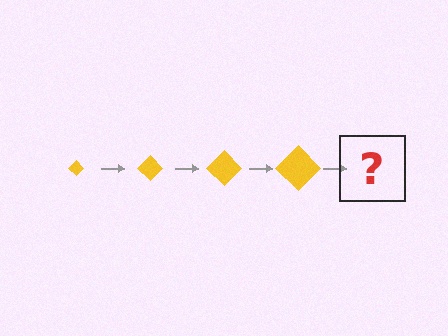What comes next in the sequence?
The next element should be a yellow diamond, larger than the previous one.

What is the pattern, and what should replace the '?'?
The pattern is that the diamond gets progressively larger each step. The '?' should be a yellow diamond, larger than the previous one.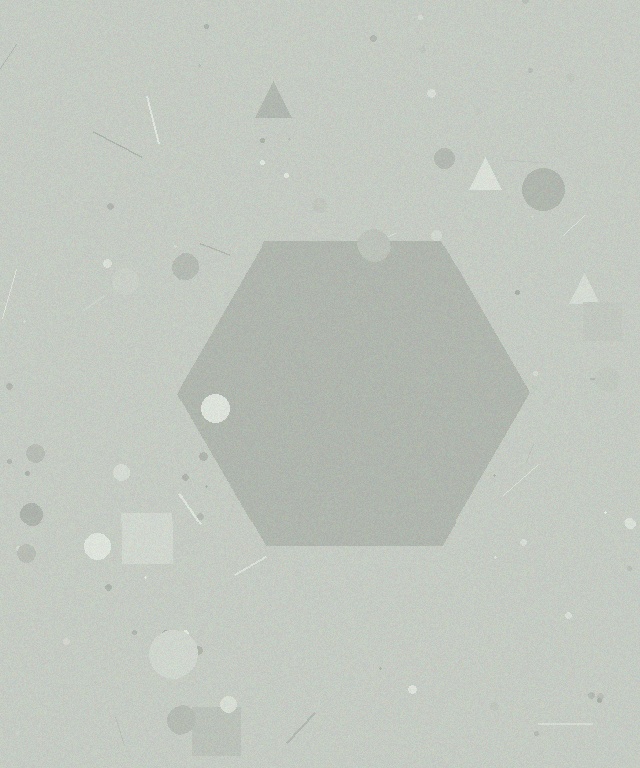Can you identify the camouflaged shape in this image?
The camouflaged shape is a hexagon.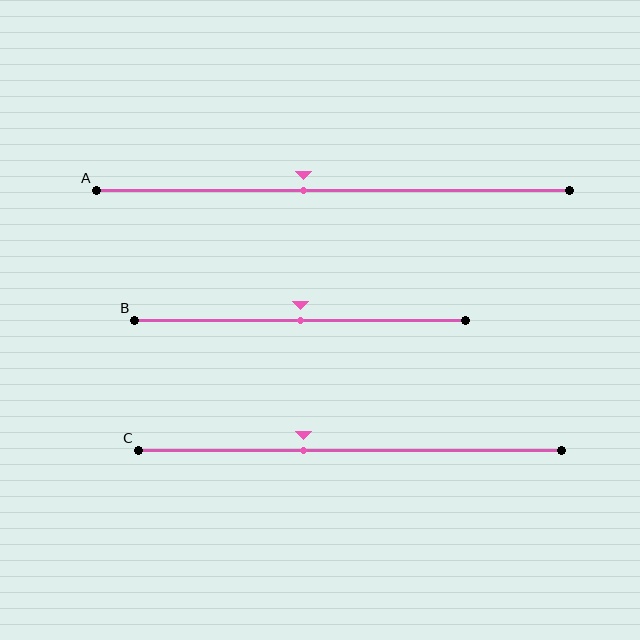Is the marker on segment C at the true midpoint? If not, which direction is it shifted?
No, the marker on segment C is shifted to the left by about 11% of the segment length.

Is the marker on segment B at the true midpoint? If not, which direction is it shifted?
Yes, the marker on segment B is at the true midpoint.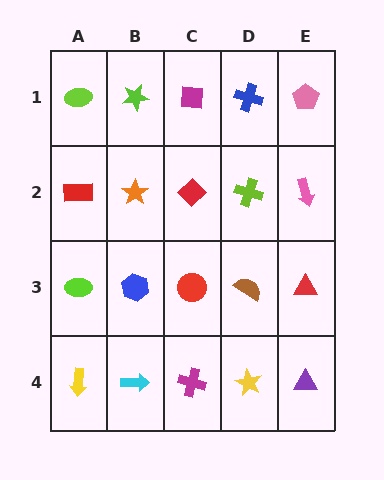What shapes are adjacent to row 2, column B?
A lime star (row 1, column B), a blue hexagon (row 3, column B), a red rectangle (row 2, column A), a red diamond (row 2, column C).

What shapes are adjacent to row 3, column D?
A lime cross (row 2, column D), a yellow star (row 4, column D), a red circle (row 3, column C), a red triangle (row 3, column E).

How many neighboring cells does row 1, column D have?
3.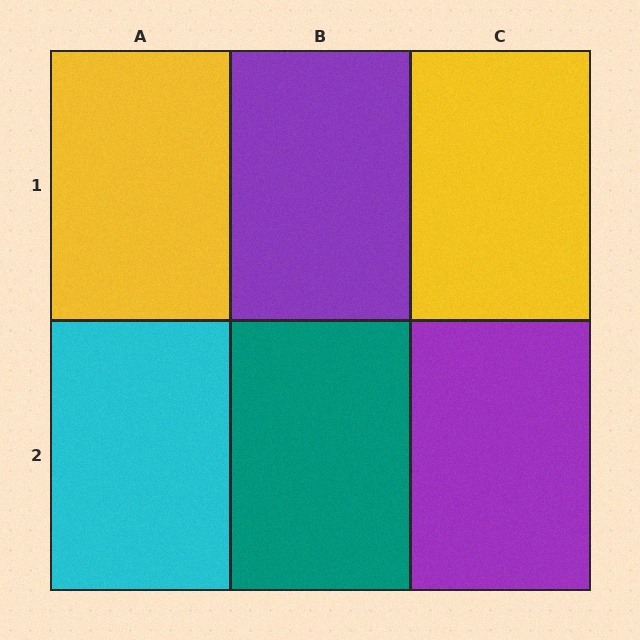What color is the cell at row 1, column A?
Yellow.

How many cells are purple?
2 cells are purple.